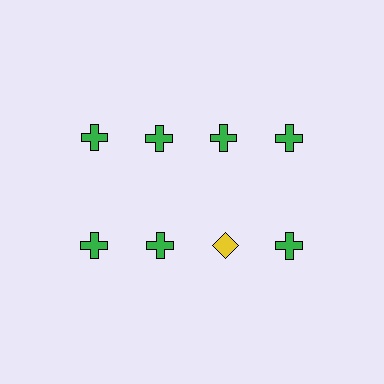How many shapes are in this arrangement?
There are 8 shapes arranged in a grid pattern.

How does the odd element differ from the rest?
It differs in both color (yellow instead of green) and shape (diamond instead of cross).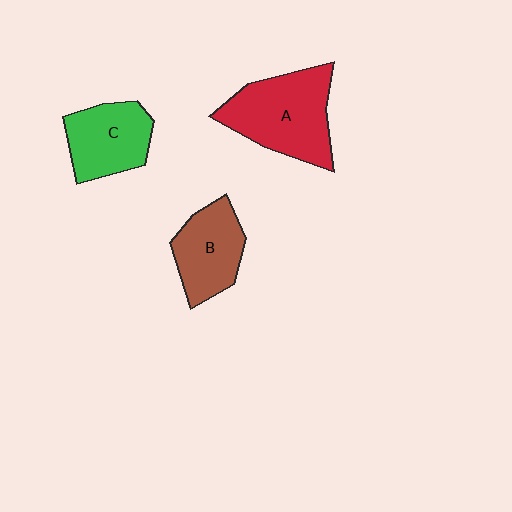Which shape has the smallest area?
Shape B (brown).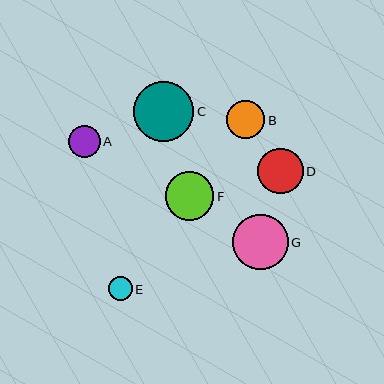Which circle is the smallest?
Circle E is the smallest with a size of approximately 24 pixels.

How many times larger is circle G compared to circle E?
Circle G is approximately 2.3 times the size of circle E.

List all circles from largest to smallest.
From largest to smallest: C, G, F, D, B, A, E.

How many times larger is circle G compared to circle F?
Circle G is approximately 1.1 times the size of circle F.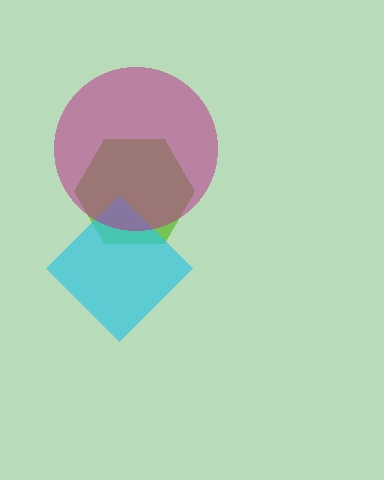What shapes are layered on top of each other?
The layered shapes are: a lime hexagon, a cyan diamond, a magenta circle.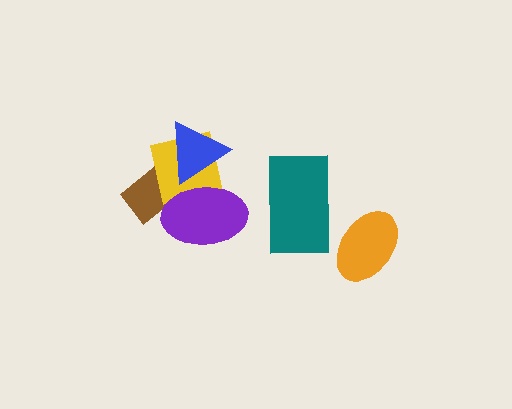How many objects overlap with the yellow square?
3 objects overlap with the yellow square.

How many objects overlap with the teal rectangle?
0 objects overlap with the teal rectangle.